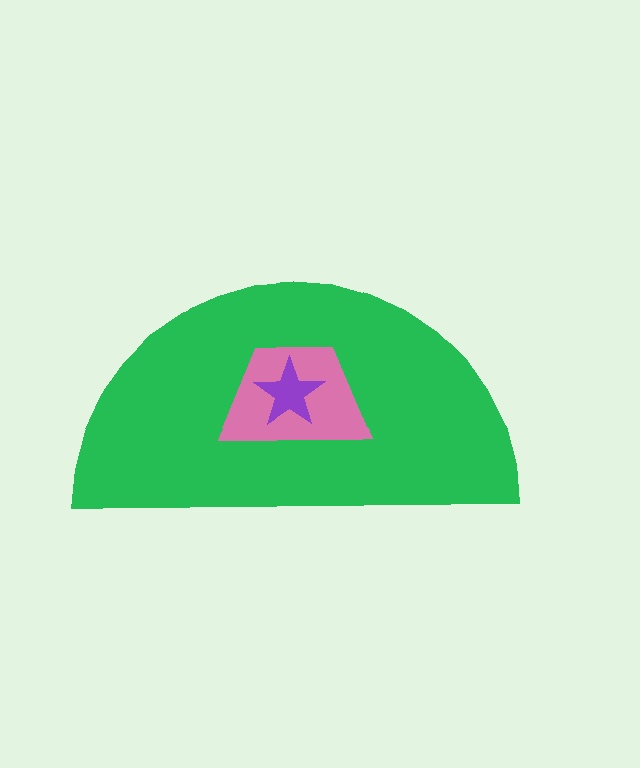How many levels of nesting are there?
3.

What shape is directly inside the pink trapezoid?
The purple star.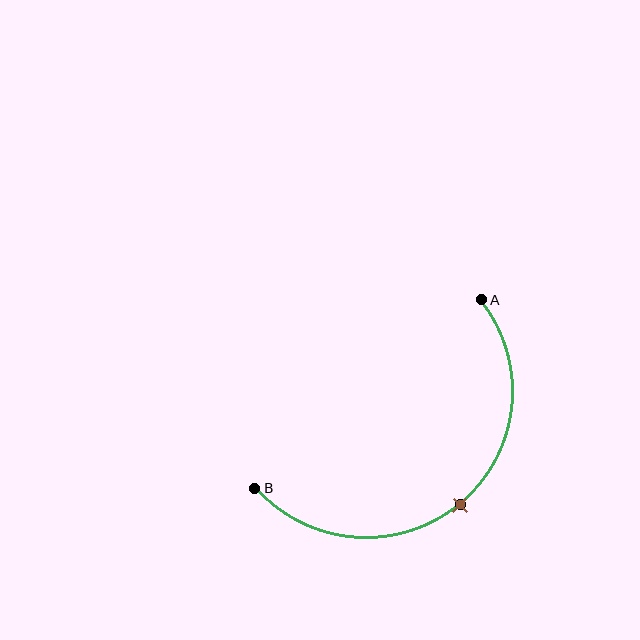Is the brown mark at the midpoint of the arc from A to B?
Yes. The brown mark lies on the arc at equal arc-length from both A and B — it is the arc midpoint.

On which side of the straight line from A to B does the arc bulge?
The arc bulges below and to the right of the straight line connecting A and B.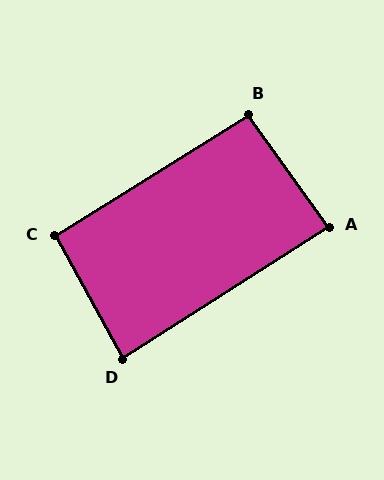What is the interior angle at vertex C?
Approximately 93 degrees (approximately right).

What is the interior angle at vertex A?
Approximately 87 degrees (approximately right).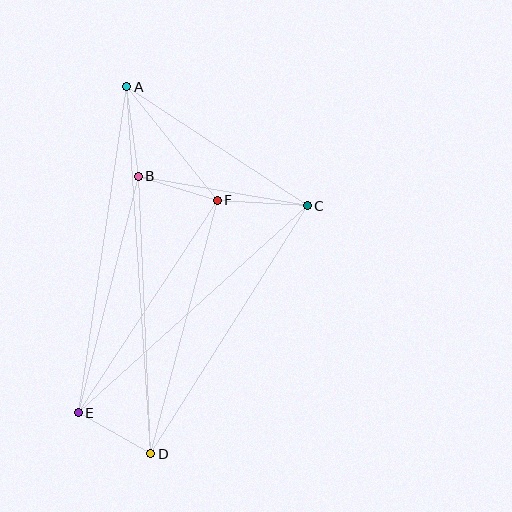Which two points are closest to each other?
Points B and F are closest to each other.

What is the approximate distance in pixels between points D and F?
The distance between D and F is approximately 262 pixels.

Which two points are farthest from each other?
Points A and D are farthest from each other.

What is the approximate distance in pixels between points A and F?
The distance between A and F is approximately 145 pixels.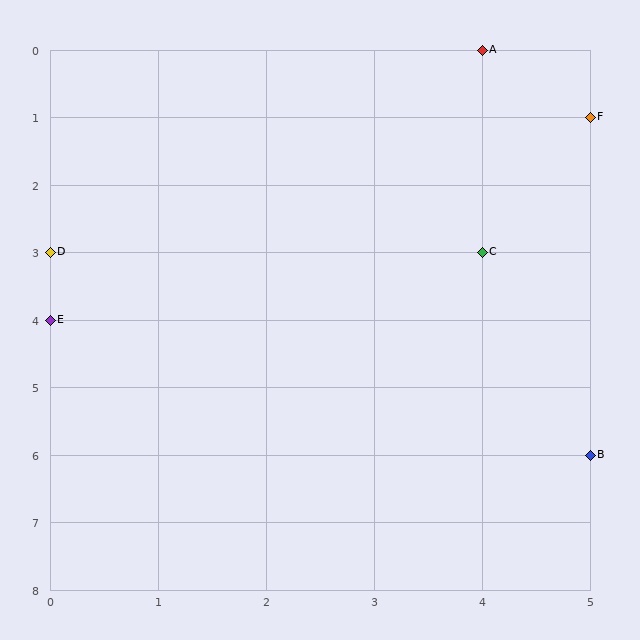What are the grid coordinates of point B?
Point B is at grid coordinates (5, 6).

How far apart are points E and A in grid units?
Points E and A are 4 columns and 4 rows apart (about 5.7 grid units diagonally).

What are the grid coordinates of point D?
Point D is at grid coordinates (0, 3).